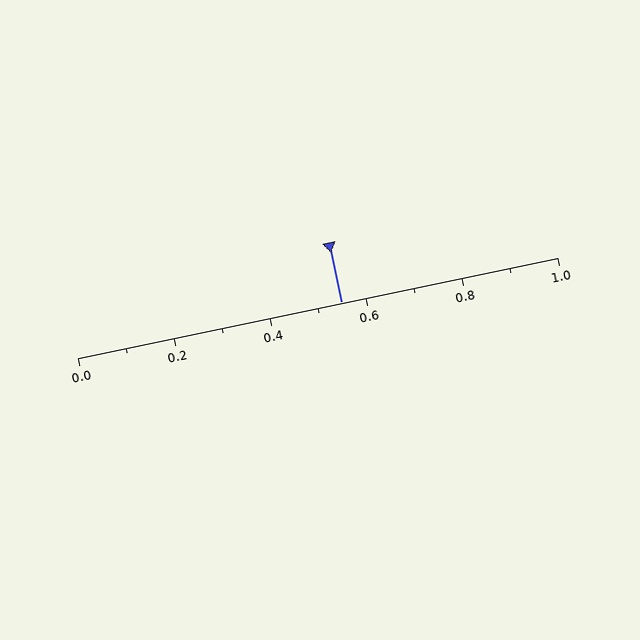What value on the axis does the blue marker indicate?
The marker indicates approximately 0.55.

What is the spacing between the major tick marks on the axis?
The major ticks are spaced 0.2 apart.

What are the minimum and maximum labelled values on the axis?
The axis runs from 0.0 to 1.0.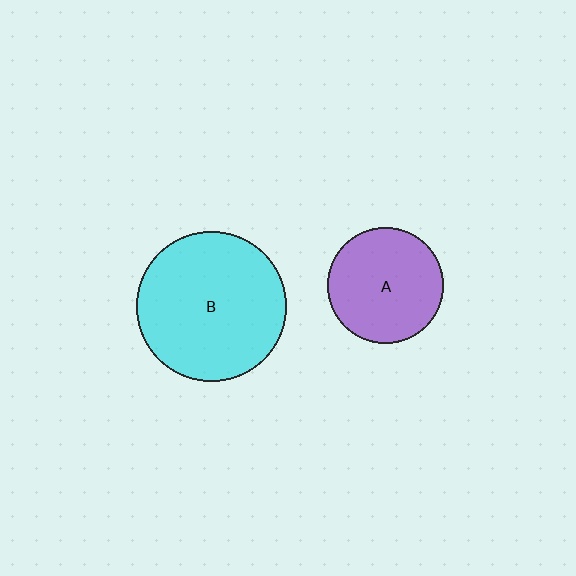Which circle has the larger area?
Circle B (cyan).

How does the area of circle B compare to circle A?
Approximately 1.7 times.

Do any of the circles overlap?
No, none of the circles overlap.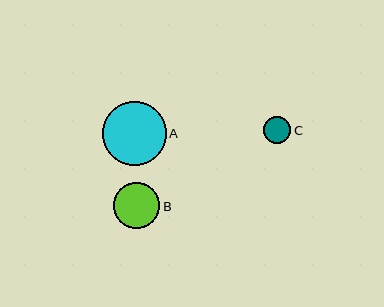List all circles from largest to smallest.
From largest to smallest: A, B, C.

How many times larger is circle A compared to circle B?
Circle A is approximately 1.4 times the size of circle B.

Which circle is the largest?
Circle A is the largest with a size of approximately 64 pixels.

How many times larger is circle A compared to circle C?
Circle A is approximately 2.3 times the size of circle C.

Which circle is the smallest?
Circle C is the smallest with a size of approximately 28 pixels.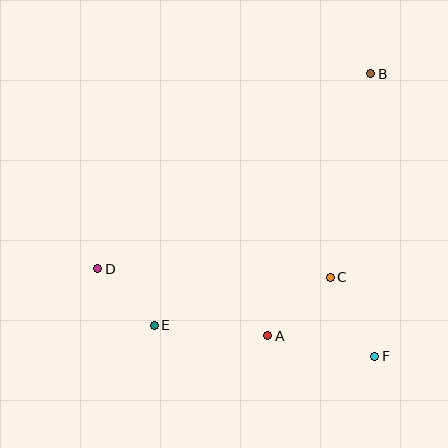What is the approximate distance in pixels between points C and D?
The distance between C and D is approximately 232 pixels.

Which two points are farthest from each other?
Points B and D are farthest from each other.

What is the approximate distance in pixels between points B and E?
The distance between B and E is approximately 332 pixels.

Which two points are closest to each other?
Points D and E are closest to each other.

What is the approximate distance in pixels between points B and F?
The distance between B and F is approximately 282 pixels.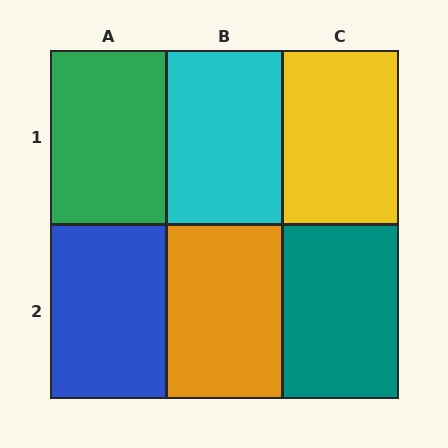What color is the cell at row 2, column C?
Teal.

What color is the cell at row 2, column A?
Blue.